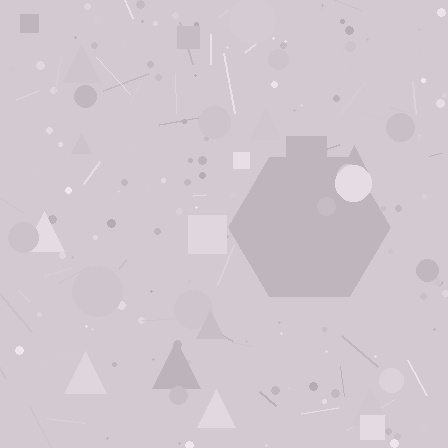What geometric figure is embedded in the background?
A hexagon is embedded in the background.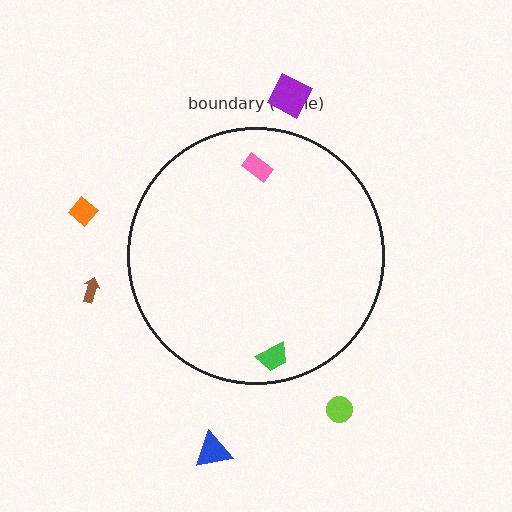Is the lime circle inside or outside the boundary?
Outside.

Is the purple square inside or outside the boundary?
Outside.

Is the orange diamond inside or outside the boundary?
Outside.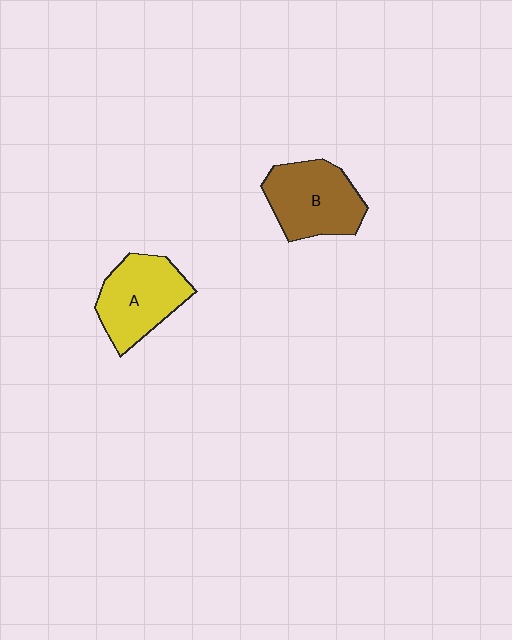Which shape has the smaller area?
Shape A (yellow).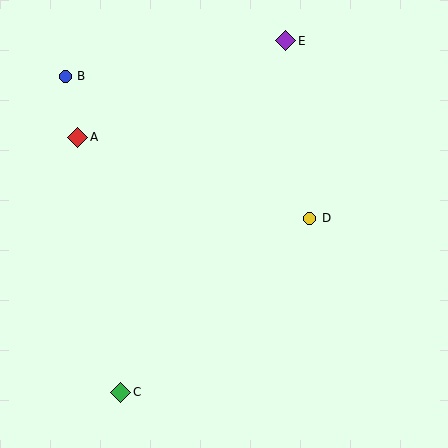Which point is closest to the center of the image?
Point D at (310, 218) is closest to the center.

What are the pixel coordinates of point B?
Point B is at (65, 76).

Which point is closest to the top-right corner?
Point E is closest to the top-right corner.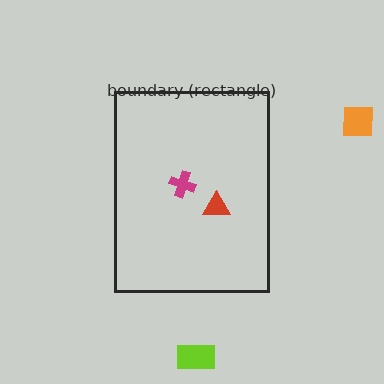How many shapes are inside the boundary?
2 inside, 2 outside.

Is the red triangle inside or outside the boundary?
Inside.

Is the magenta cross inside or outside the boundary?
Inside.